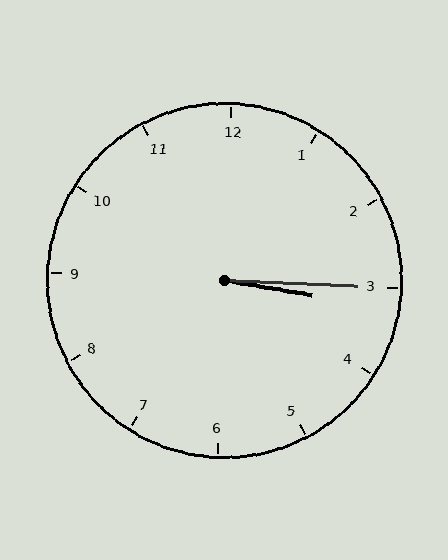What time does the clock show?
3:15.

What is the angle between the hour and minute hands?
Approximately 8 degrees.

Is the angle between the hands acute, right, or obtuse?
It is acute.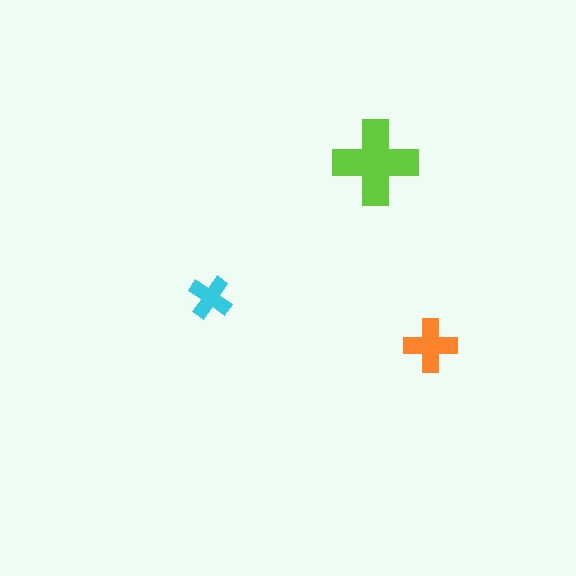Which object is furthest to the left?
The cyan cross is leftmost.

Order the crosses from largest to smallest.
the lime one, the orange one, the cyan one.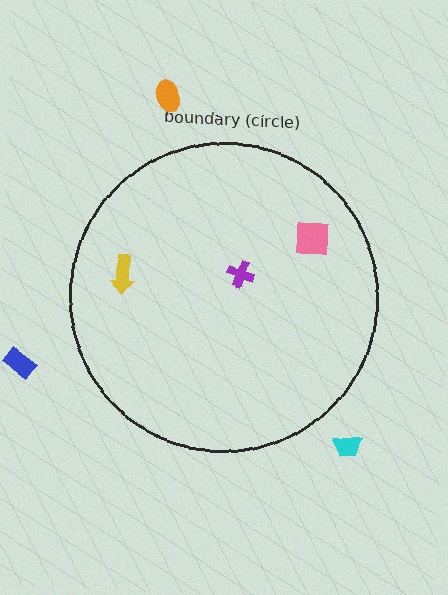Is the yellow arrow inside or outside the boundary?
Inside.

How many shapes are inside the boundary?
3 inside, 3 outside.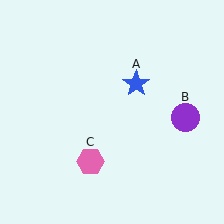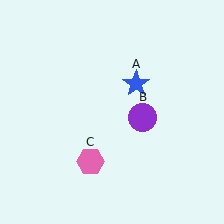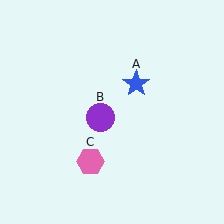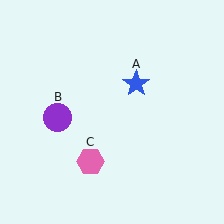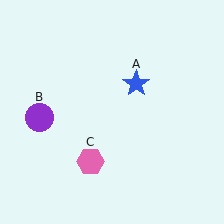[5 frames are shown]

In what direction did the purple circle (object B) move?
The purple circle (object B) moved left.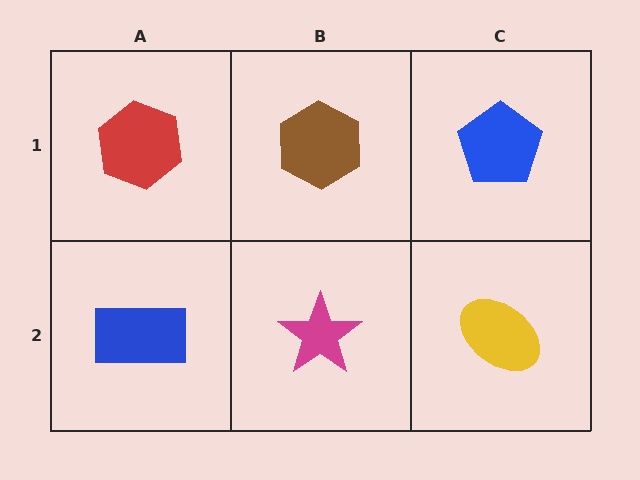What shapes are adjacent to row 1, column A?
A blue rectangle (row 2, column A), a brown hexagon (row 1, column B).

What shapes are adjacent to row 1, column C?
A yellow ellipse (row 2, column C), a brown hexagon (row 1, column B).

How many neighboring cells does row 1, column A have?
2.